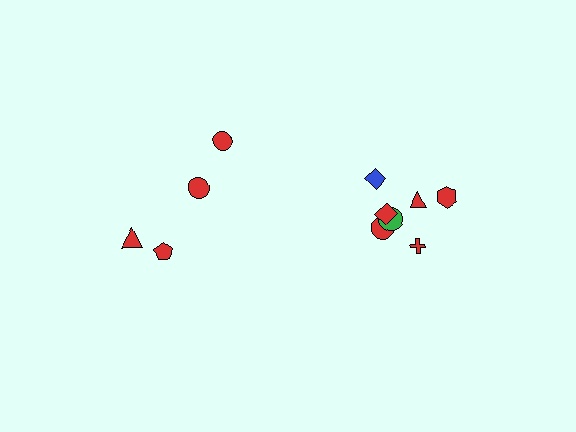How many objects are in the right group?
There are 7 objects.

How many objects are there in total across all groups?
There are 11 objects.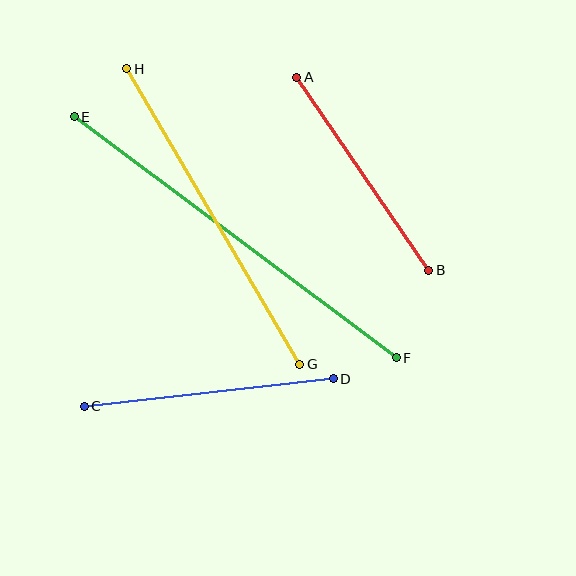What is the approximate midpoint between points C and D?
The midpoint is at approximately (209, 393) pixels.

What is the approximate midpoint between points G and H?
The midpoint is at approximately (213, 217) pixels.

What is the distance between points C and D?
The distance is approximately 250 pixels.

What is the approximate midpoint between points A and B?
The midpoint is at approximately (363, 174) pixels.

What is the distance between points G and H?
The distance is approximately 342 pixels.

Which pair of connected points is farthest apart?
Points E and F are farthest apart.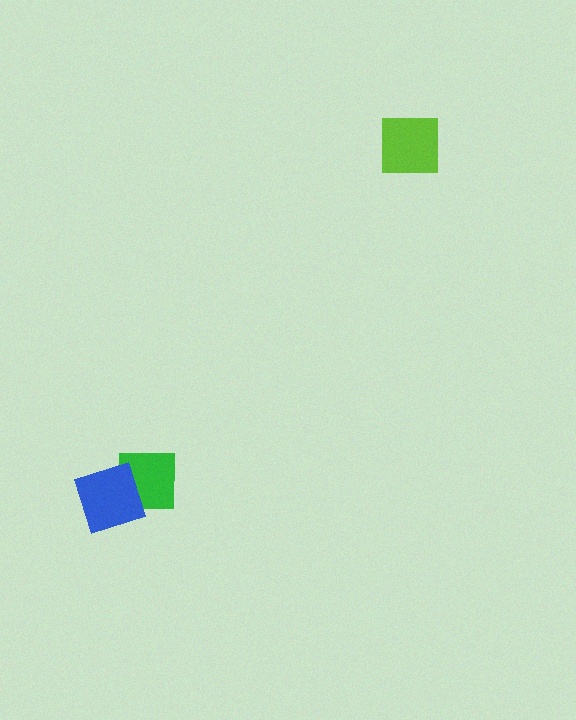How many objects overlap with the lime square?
0 objects overlap with the lime square.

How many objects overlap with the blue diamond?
1 object overlaps with the blue diamond.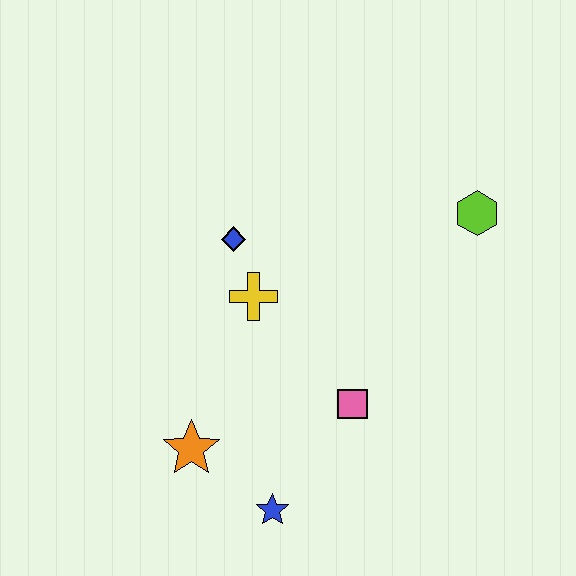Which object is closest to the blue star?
The orange star is closest to the blue star.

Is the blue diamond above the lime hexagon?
No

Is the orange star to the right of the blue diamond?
No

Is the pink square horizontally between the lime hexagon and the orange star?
Yes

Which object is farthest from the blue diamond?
The blue star is farthest from the blue diamond.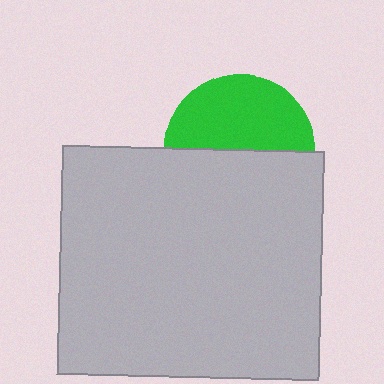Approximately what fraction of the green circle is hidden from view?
Roughly 50% of the green circle is hidden behind the light gray rectangle.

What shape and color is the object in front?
The object in front is a light gray rectangle.